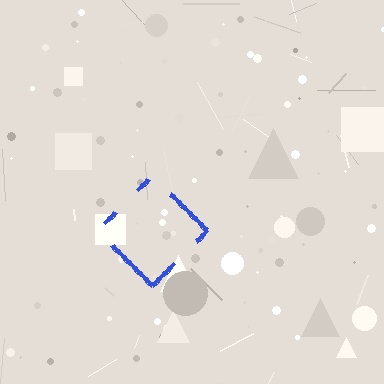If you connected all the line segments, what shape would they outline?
They would outline a diamond.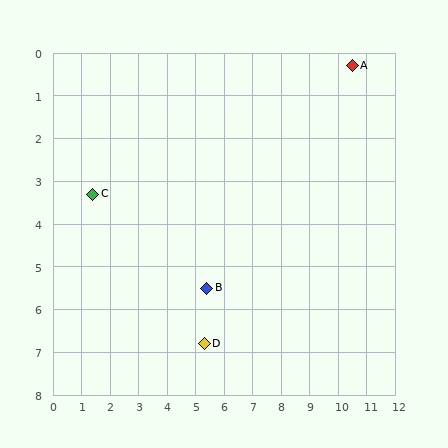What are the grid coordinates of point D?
Point D is at approximately (5.3, 6.8).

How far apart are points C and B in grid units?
Points C and B are about 4.6 grid units apart.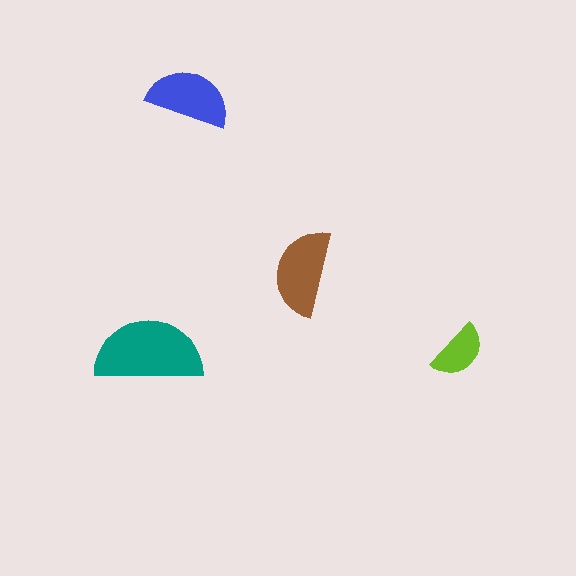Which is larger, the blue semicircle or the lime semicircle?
The blue one.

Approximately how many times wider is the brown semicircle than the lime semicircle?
About 1.5 times wider.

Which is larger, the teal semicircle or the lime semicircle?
The teal one.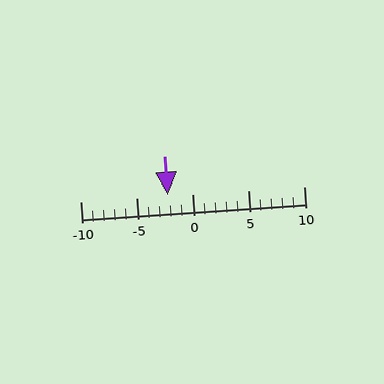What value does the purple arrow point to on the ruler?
The purple arrow points to approximately -2.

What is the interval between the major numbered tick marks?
The major tick marks are spaced 5 units apart.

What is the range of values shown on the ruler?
The ruler shows values from -10 to 10.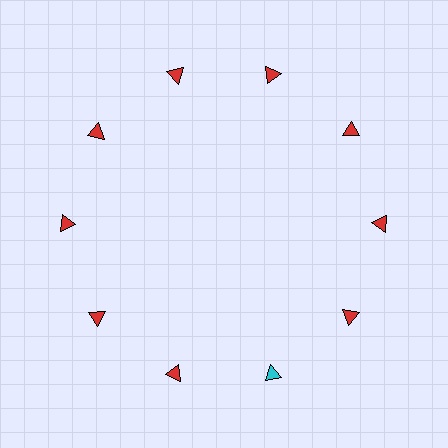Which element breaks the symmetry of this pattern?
The cyan triangle at roughly the 5 o'clock position breaks the symmetry. All other shapes are red triangles.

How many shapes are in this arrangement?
There are 10 shapes arranged in a ring pattern.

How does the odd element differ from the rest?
It has a different color: cyan instead of red.